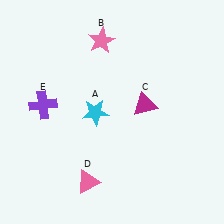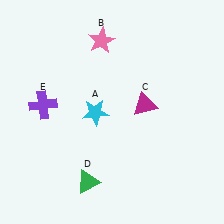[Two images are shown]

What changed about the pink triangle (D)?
In Image 1, D is pink. In Image 2, it changed to green.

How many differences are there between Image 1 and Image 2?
There is 1 difference between the two images.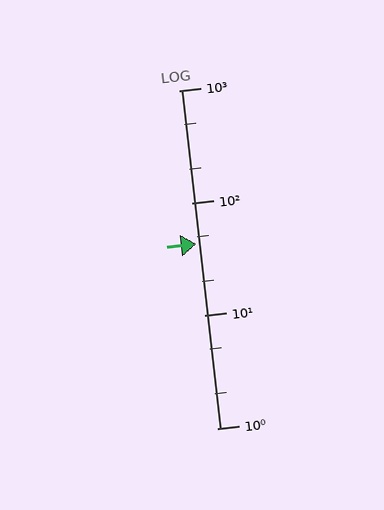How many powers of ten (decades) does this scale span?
The scale spans 3 decades, from 1 to 1000.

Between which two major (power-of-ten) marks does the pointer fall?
The pointer is between 10 and 100.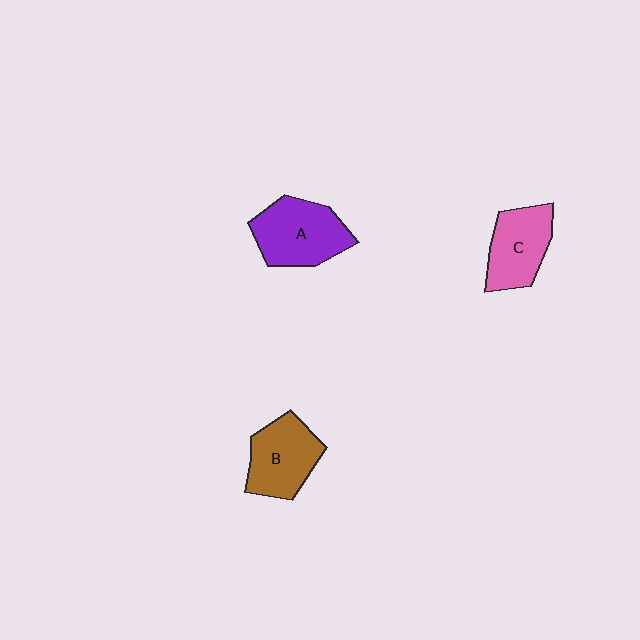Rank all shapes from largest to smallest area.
From largest to smallest: A (purple), B (brown), C (pink).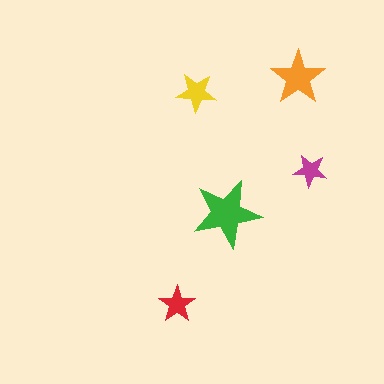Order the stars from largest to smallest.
the green one, the orange one, the yellow one, the red one, the magenta one.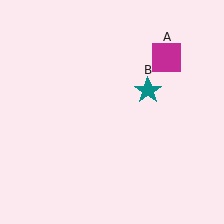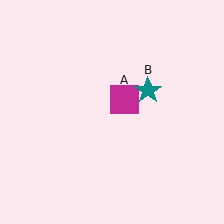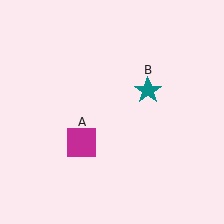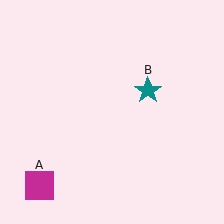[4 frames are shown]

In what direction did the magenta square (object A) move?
The magenta square (object A) moved down and to the left.